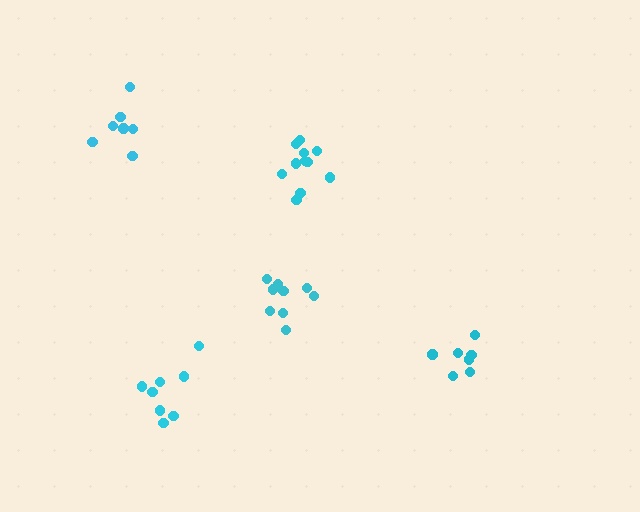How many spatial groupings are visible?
There are 5 spatial groupings.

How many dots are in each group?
Group 1: 9 dots, Group 2: 7 dots, Group 3: 7 dots, Group 4: 8 dots, Group 5: 11 dots (42 total).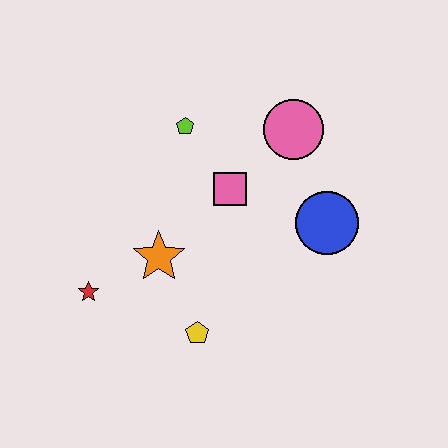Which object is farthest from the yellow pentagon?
The pink circle is farthest from the yellow pentagon.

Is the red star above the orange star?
No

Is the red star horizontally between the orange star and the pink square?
No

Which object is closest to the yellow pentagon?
The orange star is closest to the yellow pentagon.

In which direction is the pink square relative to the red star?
The pink square is to the right of the red star.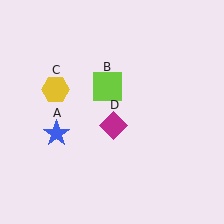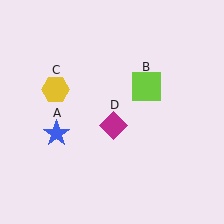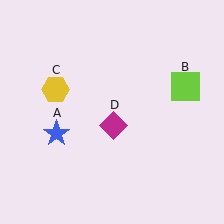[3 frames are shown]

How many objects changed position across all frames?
1 object changed position: lime square (object B).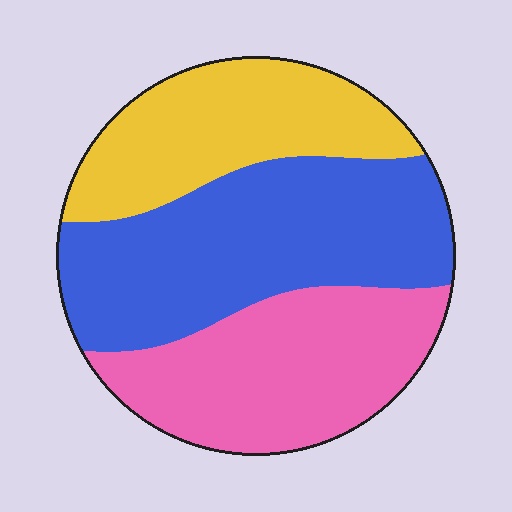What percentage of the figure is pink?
Pink takes up between a quarter and a half of the figure.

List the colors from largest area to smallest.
From largest to smallest: blue, pink, yellow.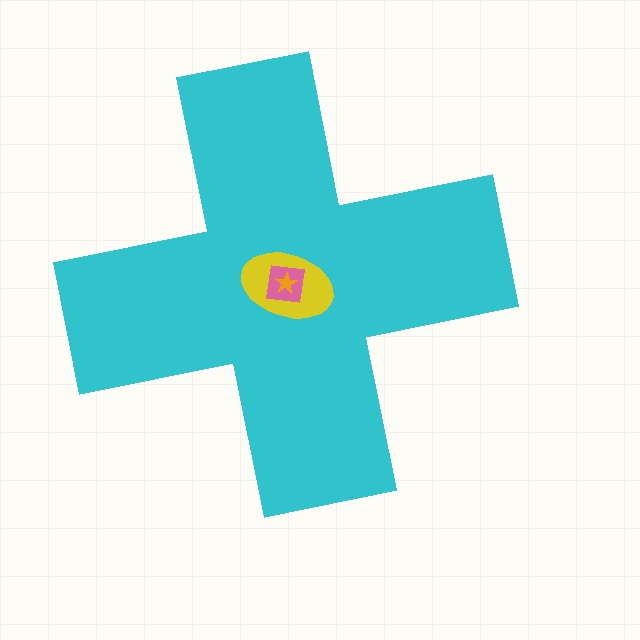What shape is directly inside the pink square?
The orange star.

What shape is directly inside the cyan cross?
The yellow ellipse.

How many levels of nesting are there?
4.